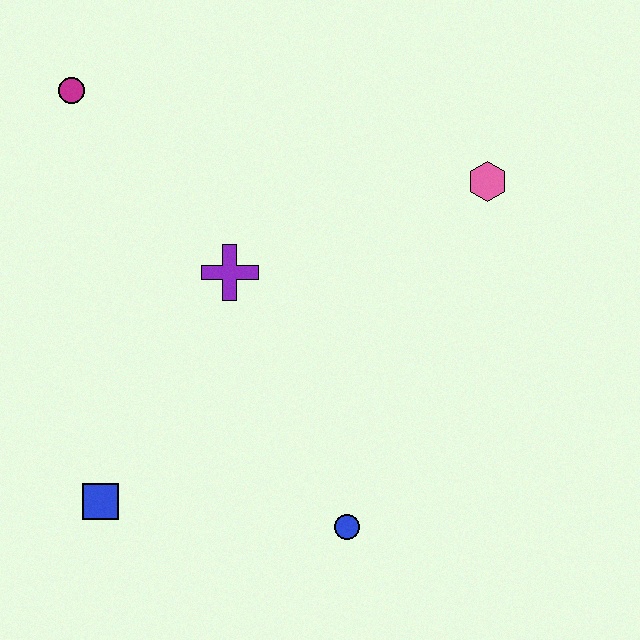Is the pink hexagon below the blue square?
No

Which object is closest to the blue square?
The blue circle is closest to the blue square.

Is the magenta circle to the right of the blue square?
No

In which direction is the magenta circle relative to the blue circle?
The magenta circle is above the blue circle.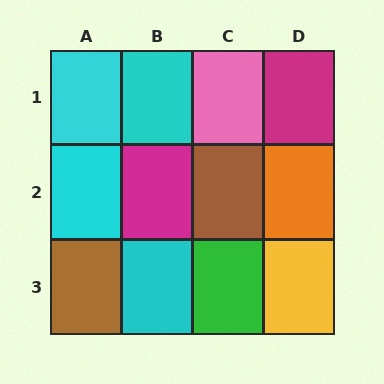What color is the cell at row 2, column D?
Orange.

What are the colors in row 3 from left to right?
Brown, cyan, green, yellow.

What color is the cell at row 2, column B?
Magenta.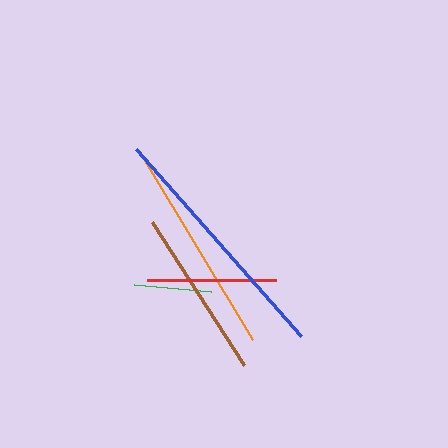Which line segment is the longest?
The blue line is the longest at approximately 249 pixels.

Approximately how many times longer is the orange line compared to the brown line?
The orange line is approximately 1.2 times the length of the brown line.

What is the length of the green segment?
The green segment is approximately 78 pixels long.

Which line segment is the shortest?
The green line is the shortest at approximately 78 pixels.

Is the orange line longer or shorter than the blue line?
The blue line is longer than the orange line.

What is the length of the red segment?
The red segment is approximately 129 pixels long.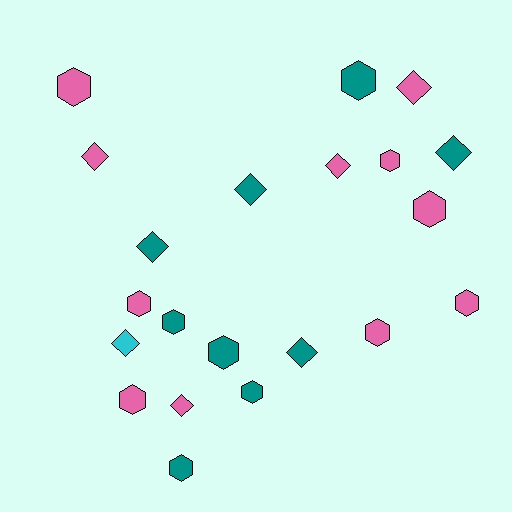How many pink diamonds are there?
There are 4 pink diamonds.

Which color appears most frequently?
Pink, with 11 objects.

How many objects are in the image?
There are 21 objects.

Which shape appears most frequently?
Hexagon, with 12 objects.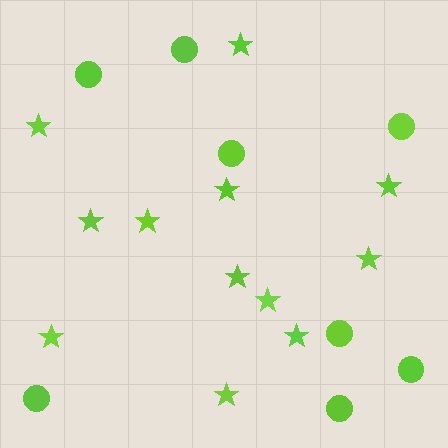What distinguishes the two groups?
There are 2 groups: one group of circles (8) and one group of stars (12).